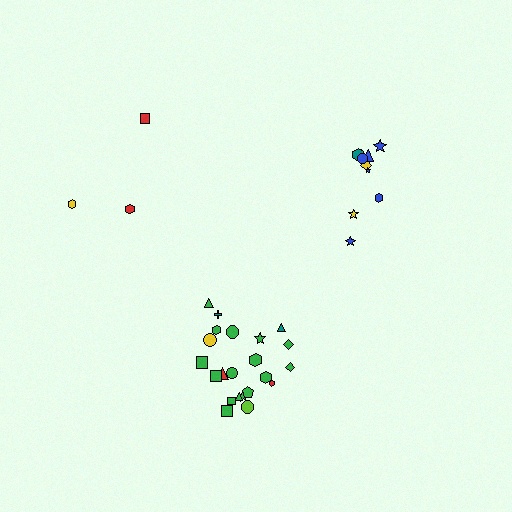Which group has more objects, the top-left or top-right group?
The top-right group.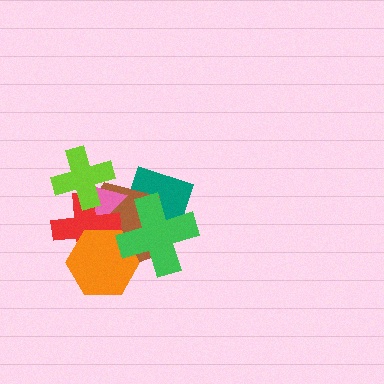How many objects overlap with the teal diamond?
3 objects overlap with the teal diamond.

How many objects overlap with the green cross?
3 objects overlap with the green cross.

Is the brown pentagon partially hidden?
Yes, it is partially covered by another shape.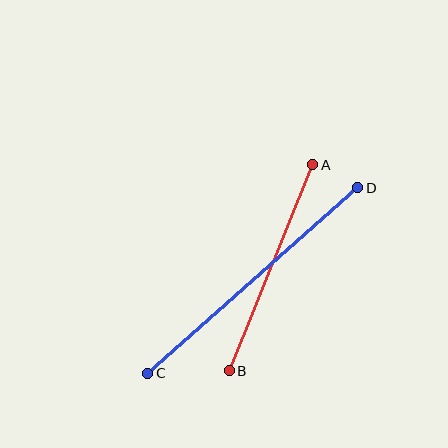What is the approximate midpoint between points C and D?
The midpoint is at approximately (253, 280) pixels.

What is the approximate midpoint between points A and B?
The midpoint is at approximately (271, 268) pixels.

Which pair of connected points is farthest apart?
Points C and D are farthest apart.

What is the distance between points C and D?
The distance is approximately 280 pixels.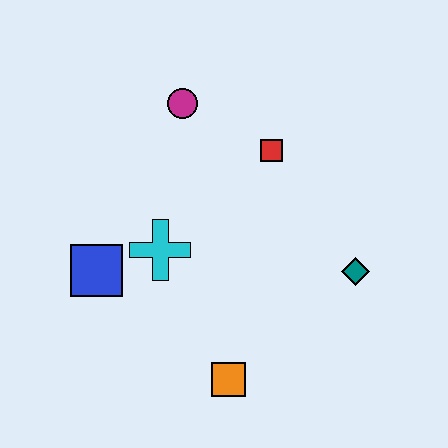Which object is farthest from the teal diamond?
The blue square is farthest from the teal diamond.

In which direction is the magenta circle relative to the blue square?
The magenta circle is above the blue square.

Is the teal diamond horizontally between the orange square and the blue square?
No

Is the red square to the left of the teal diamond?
Yes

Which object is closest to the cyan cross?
The blue square is closest to the cyan cross.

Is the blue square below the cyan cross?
Yes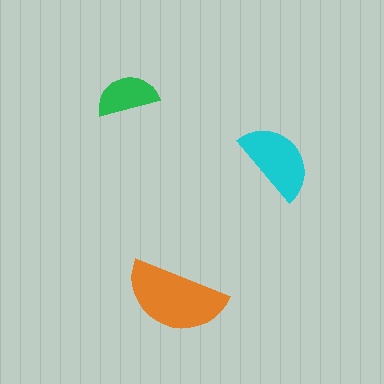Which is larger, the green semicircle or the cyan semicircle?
The cyan one.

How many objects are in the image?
There are 3 objects in the image.